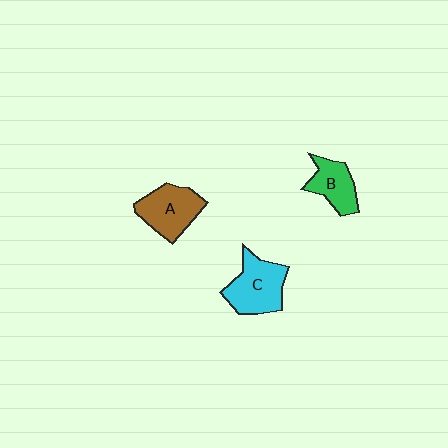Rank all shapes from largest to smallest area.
From largest to smallest: C (cyan), A (brown), B (green).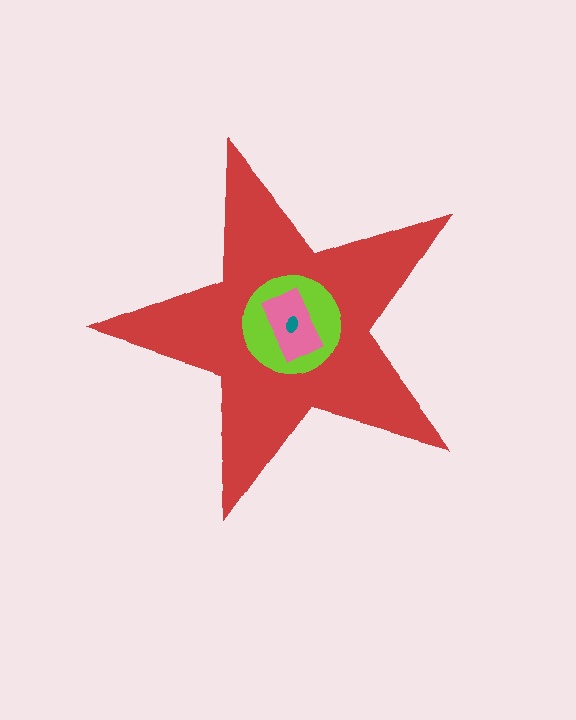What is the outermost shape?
The red star.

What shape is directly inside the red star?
The lime circle.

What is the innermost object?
The teal ellipse.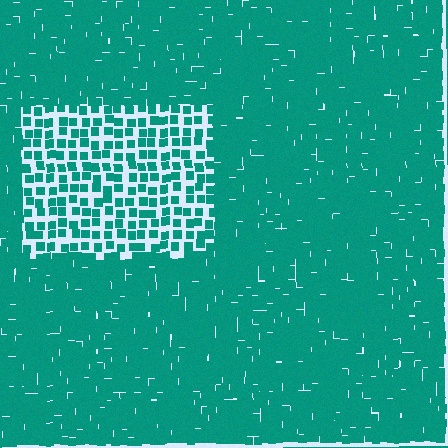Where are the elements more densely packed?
The elements are more densely packed outside the rectangle boundary.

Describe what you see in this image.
The image contains small teal elements arranged at two different densities. A rectangle-shaped region is visible where the elements are less densely packed than the surrounding area.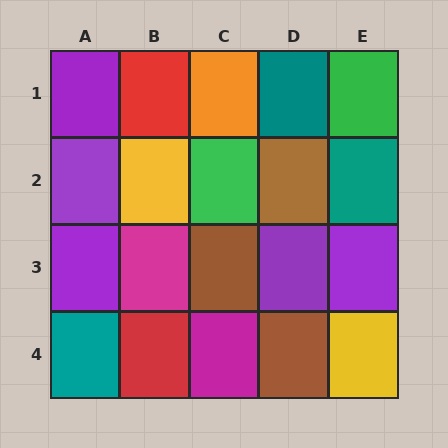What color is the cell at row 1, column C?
Orange.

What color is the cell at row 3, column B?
Magenta.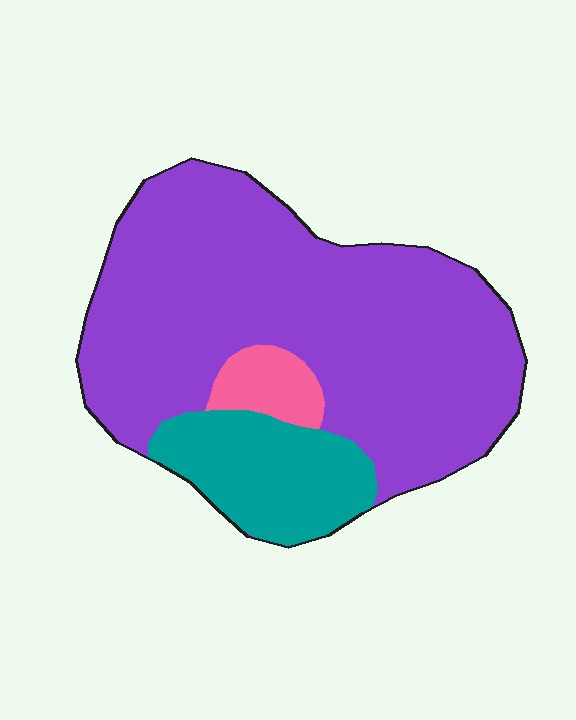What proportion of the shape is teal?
Teal takes up about one sixth (1/6) of the shape.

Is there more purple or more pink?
Purple.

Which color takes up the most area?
Purple, at roughly 75%.